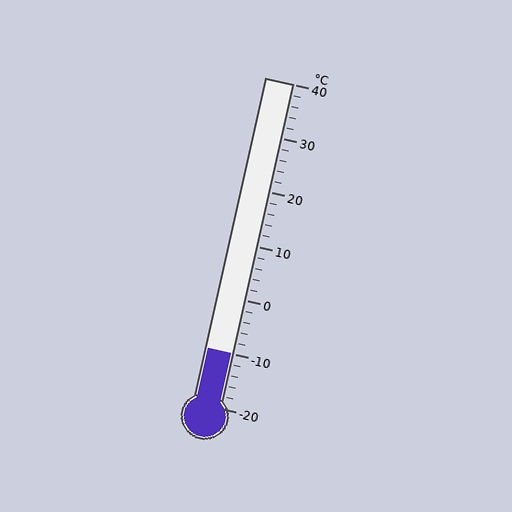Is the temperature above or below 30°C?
The temperature is below 30°C.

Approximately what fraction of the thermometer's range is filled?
The thermometer is filled to approximately 15% of its range.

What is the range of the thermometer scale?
The thermometer scale ranges from -20°C to 40°C.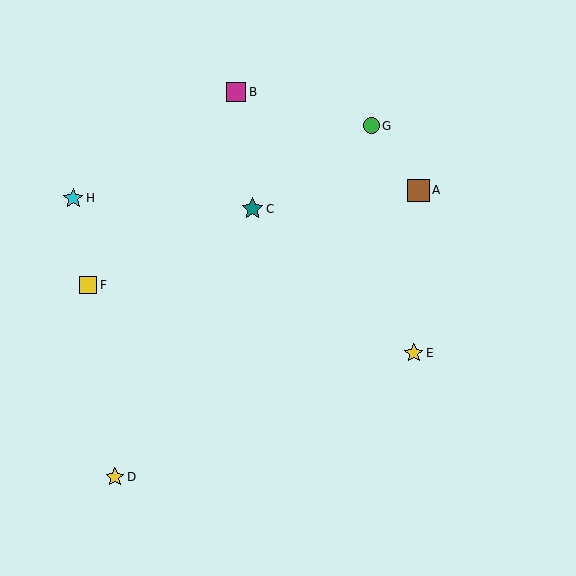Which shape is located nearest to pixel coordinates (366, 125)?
The green circle (labeled G) at (372, 126) is nearest to that location.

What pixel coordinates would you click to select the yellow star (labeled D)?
Click at (115, 477) to select the yellow star D.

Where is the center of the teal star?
The center of the teal star is at (253, 209).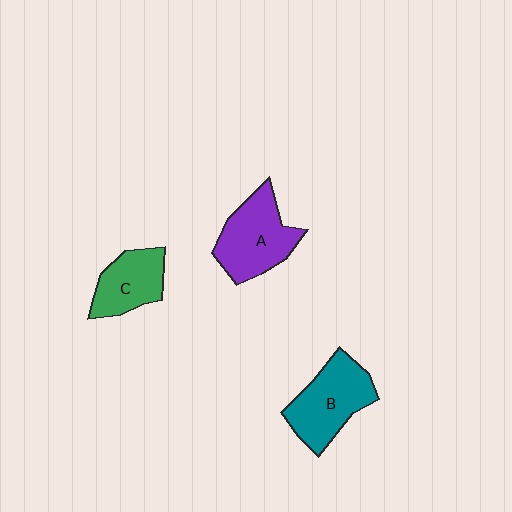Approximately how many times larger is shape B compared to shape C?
Approximately 1.4 times.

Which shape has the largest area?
Shape B (teal).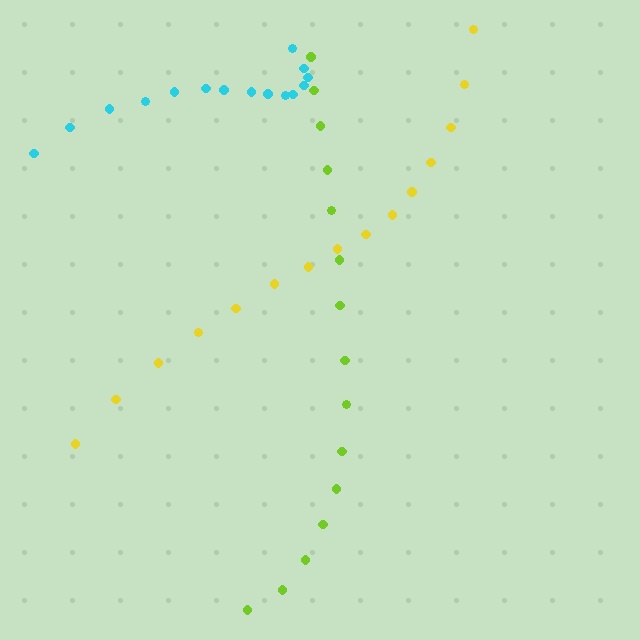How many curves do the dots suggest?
There are 3 distinct paths.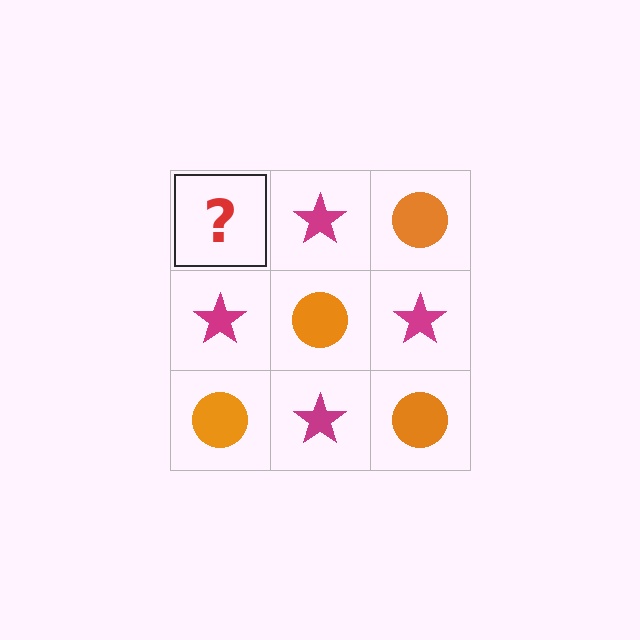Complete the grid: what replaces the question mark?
The question mark should be replaced with an orange circle.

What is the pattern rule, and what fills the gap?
The rule is that it alternates orange circle and magenta star in a checkerboard pattern. The gap should be filled with an orange circle.